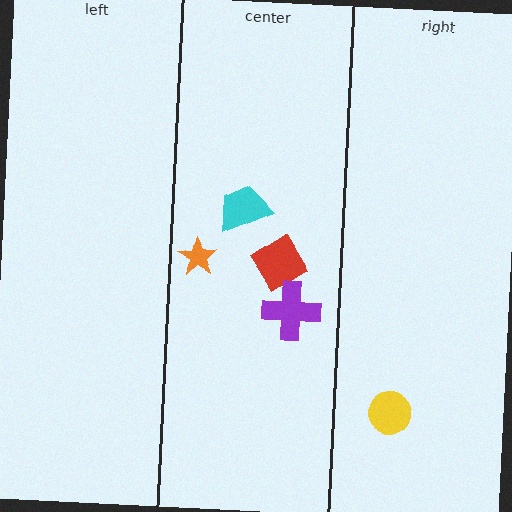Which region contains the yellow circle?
The right region.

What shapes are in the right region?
The yellow circle.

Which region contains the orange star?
The center region.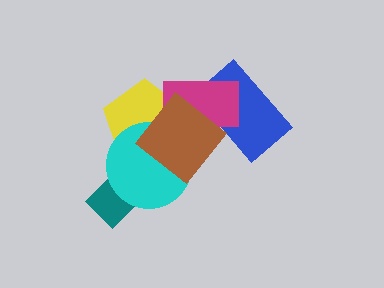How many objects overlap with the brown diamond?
4 objects overlap with the brown diamond.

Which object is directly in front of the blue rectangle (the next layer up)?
The magenta rectangle is directly in front of the blue rectangle.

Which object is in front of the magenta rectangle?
The brown diamond is in front of the magenta rectangle.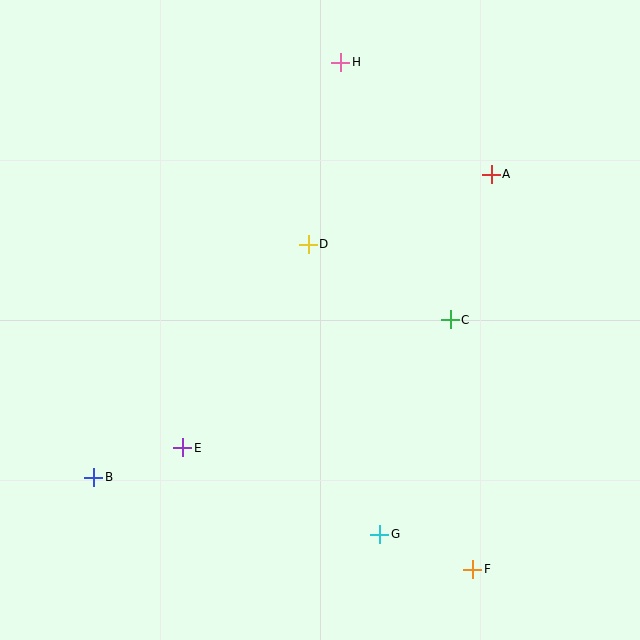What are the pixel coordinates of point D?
Point D is at (308, 244).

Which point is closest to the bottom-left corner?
Point B is closest to the bottom-left corner.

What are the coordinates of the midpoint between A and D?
The midpoint between A and D is at (400, 209).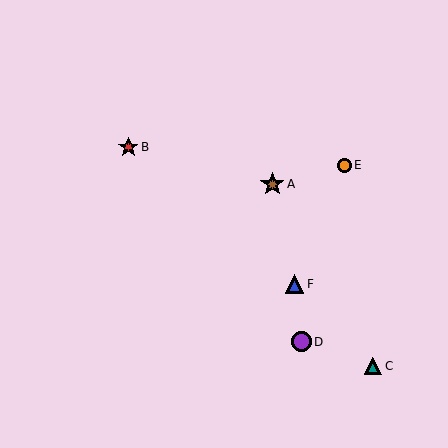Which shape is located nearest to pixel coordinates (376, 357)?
The teal triangle (labeled C) at (373, 366) is nearest to that location.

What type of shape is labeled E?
Shape E is an orange circle.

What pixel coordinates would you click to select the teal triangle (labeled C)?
Click at (373, 366) to select the teal triangle C.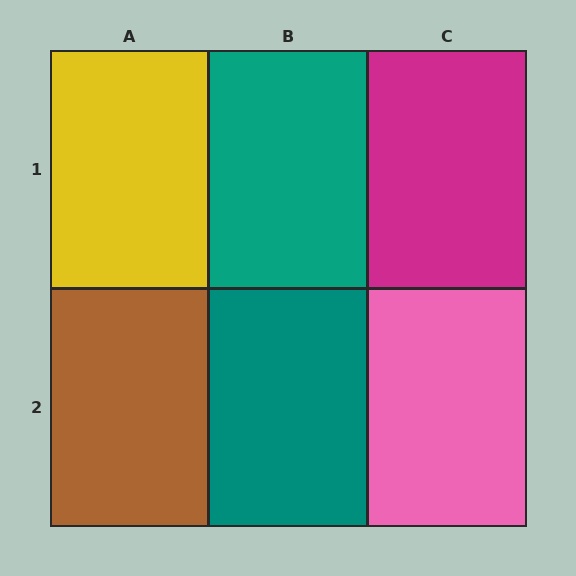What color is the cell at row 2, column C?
Pink.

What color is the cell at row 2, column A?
Brown.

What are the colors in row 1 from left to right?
Yellow, teal, magenta.